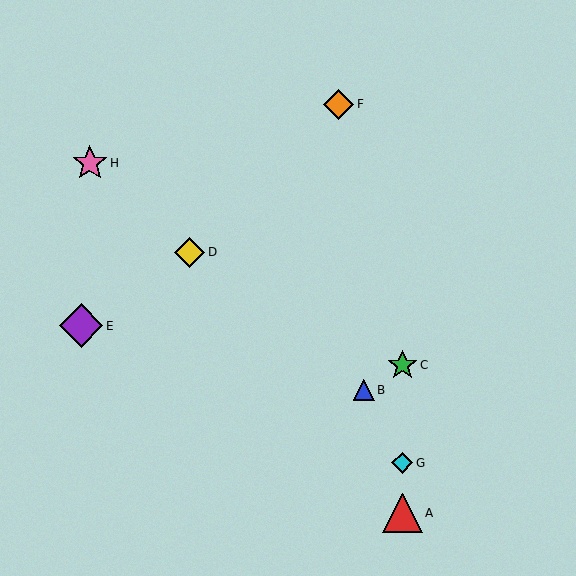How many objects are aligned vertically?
3 objects (A, C, G) are aligned vertically.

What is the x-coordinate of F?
Object F is at x≈339.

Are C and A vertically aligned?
Yes, both are at x≈402.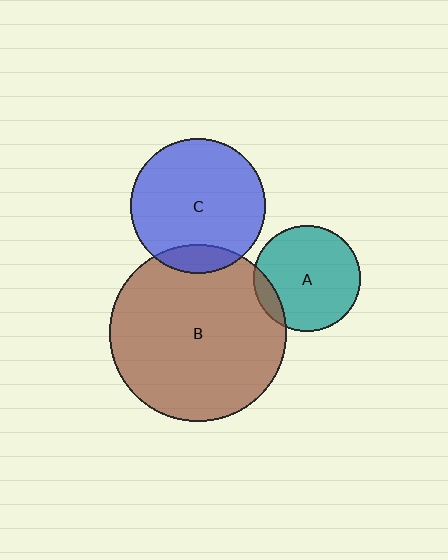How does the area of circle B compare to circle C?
Approximately 1.7 times.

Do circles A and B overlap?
Yes.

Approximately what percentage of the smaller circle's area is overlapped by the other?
Approximately 10%.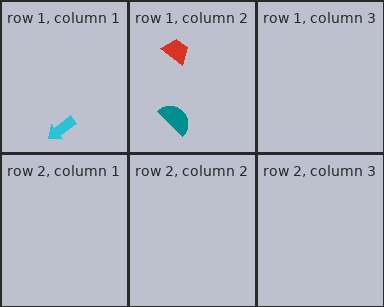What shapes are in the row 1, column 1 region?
The cyan arrow.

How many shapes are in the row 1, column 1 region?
1.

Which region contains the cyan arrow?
The row 1, column 1 region.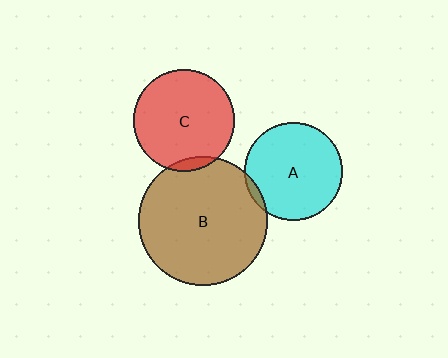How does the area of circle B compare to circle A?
Approximately 1.7 times.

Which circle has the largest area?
Circle B (brown).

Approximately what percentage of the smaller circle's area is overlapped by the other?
Approximately 5%.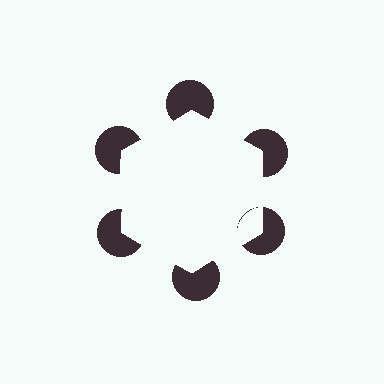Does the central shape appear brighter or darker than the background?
It typically appears slightly brighter than the background, even though no actual brightness change is drawn.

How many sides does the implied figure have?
6 sides.